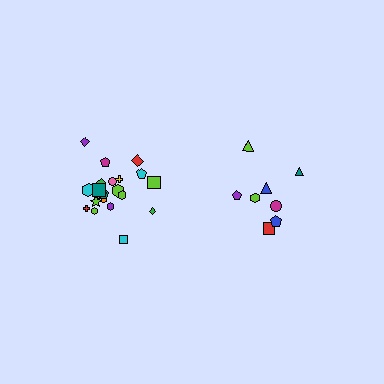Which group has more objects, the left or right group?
The left group.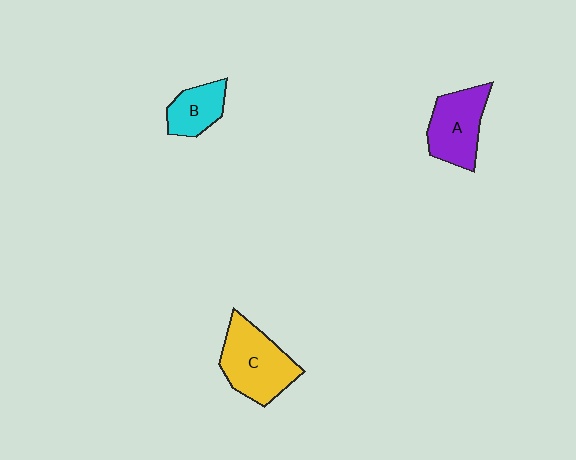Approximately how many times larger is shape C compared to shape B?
Approximately 1.8 times.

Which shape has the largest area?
Shape C (yellow).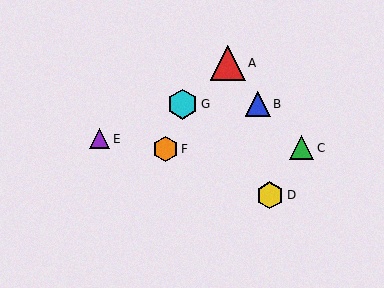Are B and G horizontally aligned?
Yes, both are at y≈104.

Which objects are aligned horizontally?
Objects B, G are aligned horizontally.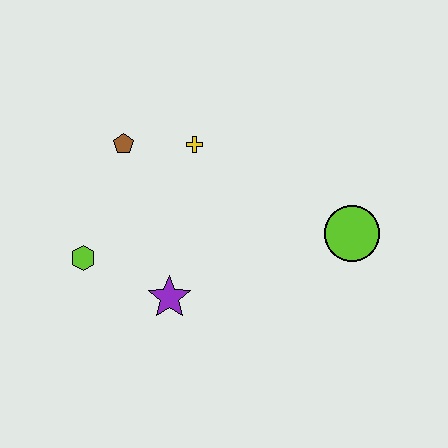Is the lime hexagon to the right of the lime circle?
No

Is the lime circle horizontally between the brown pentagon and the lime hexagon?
No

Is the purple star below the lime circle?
Yes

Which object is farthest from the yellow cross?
The lime circle is farthest from the yellow cross.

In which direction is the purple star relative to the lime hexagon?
The purple star is to the right of the lime hexagon.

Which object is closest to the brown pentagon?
The yellow cross is closest to the brown pentagon.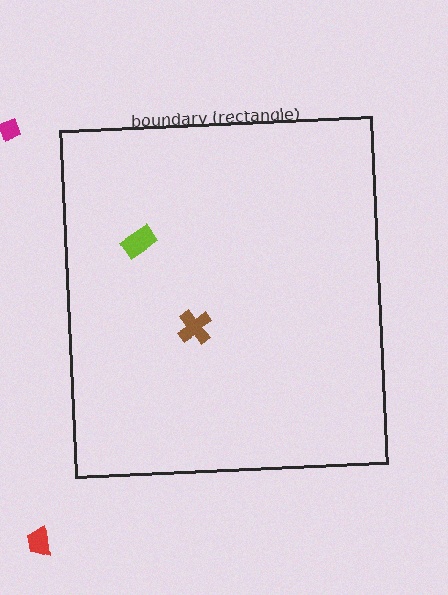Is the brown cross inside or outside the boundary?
Inside.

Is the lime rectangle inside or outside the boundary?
Inside.